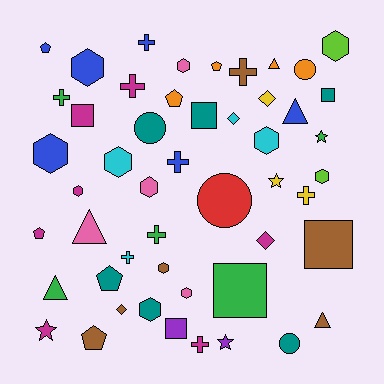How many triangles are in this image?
There are 5 triangles.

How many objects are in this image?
There are 50 objects.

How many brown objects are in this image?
There are 6 brown objects.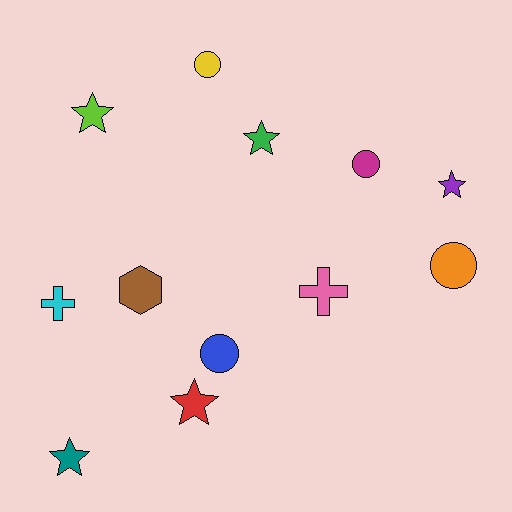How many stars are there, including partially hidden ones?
There are 5 stars.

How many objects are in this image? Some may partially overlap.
There are 12 objects.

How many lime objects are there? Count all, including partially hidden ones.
There is 1 lime object.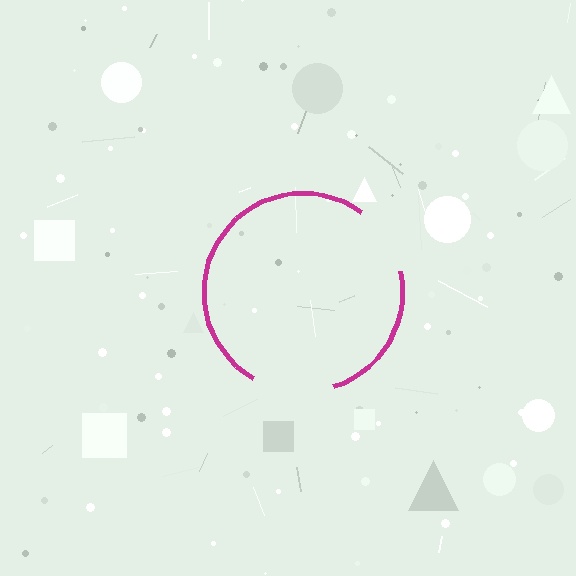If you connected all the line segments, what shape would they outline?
They would outline a circle.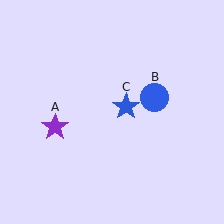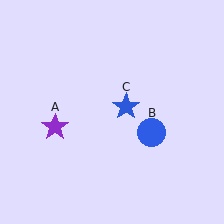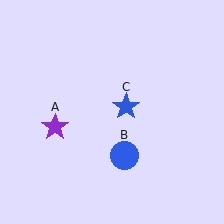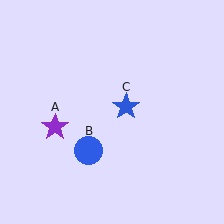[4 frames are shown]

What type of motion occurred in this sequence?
The blue circle (object B) rotated clockwise around the center of the scene.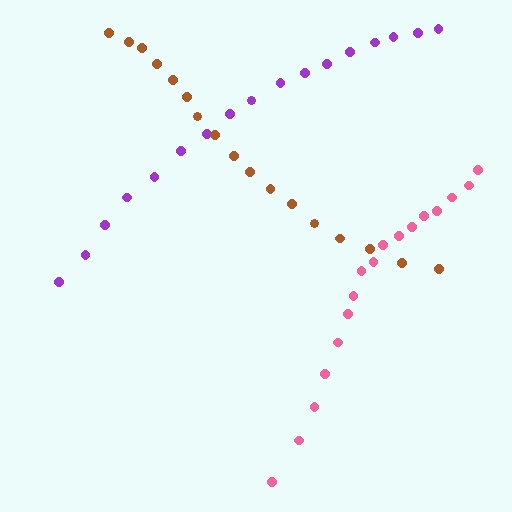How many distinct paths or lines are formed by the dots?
There are 3 distinct paths.